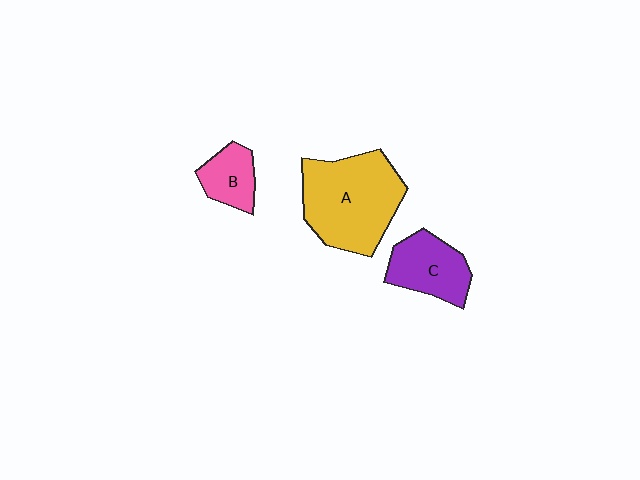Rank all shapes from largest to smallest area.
From largest to smallest: A (yellow), C (purple), B (pink).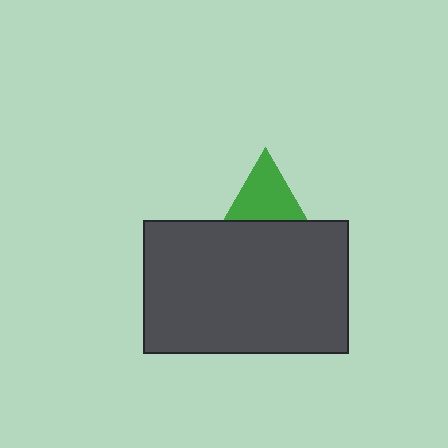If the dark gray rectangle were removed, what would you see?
You would see the complete green triangle.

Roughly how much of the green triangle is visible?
About half of it is visible (roughly 62%).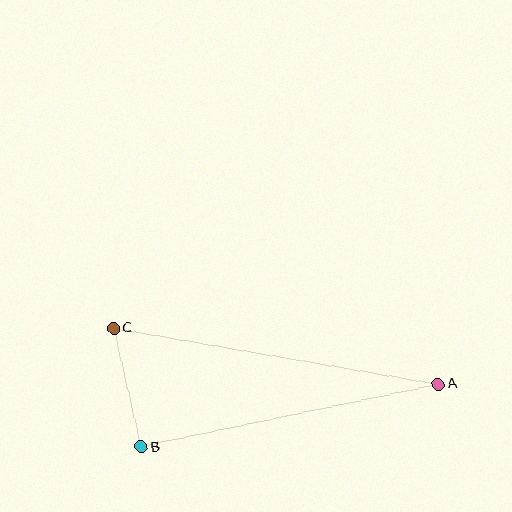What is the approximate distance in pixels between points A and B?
The distance between A and B is approximately 303 pixels.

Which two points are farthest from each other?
Points A and C are farthest from each other.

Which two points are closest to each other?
Points B and C are closest to each other.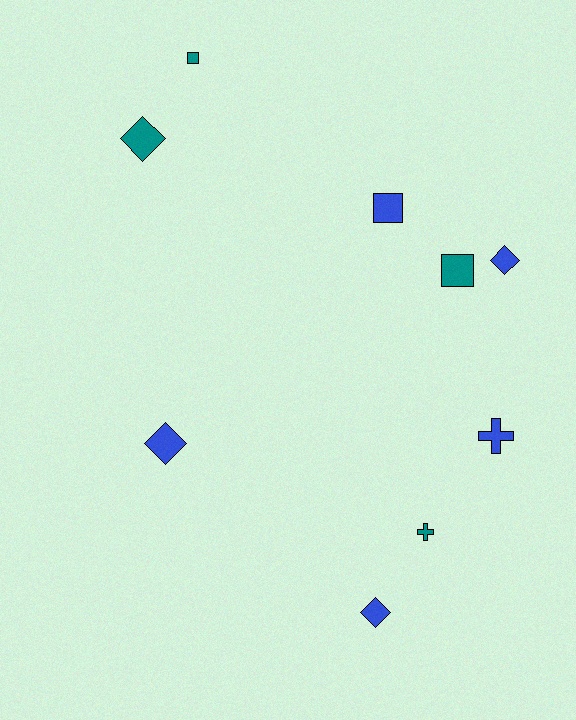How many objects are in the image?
There are 9 objects.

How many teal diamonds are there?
There is 1 teal diamond.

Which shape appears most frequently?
Diamond, with 4 objects.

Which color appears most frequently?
Blue, with 5 objects.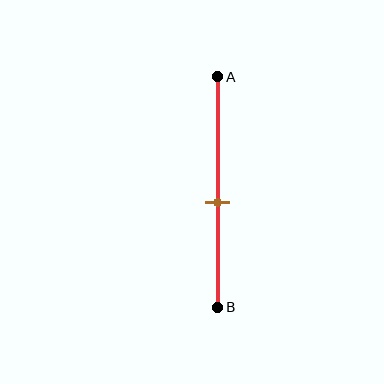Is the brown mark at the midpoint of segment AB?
No, the mark is at about 55% from A, not at the 50% midpoint.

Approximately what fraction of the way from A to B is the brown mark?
The brown mark is approximately 55% of the way from A to B.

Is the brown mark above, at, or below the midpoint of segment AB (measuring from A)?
The brown mark is below the midpoint of segment AB.